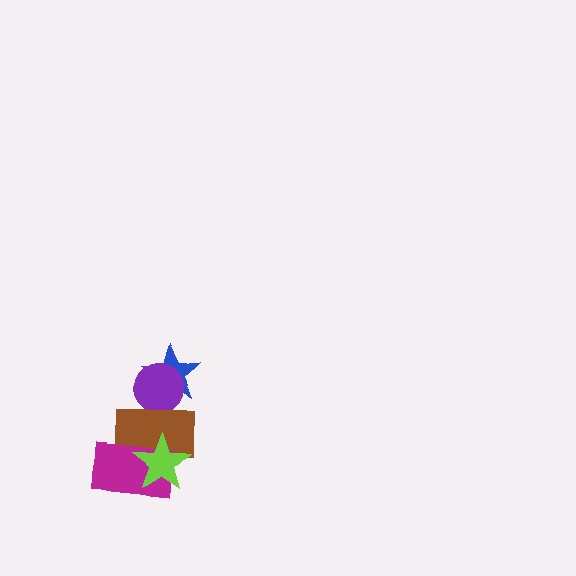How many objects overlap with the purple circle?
2 objects overlap with the purple circle.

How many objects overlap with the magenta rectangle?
2 objects overlap with the magenta rectangle.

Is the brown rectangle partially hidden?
Yes, it is partially covered by another shape.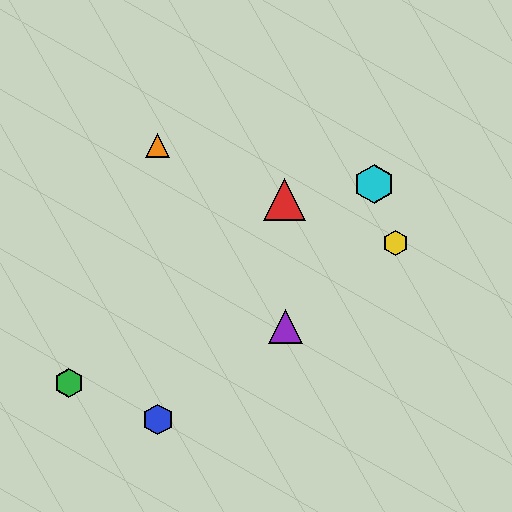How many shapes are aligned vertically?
2 shapes (the blue hexagon, the orange triangle) are aligned vertically.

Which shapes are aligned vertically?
The blue hexagon, the orange triangle are aligned vertically.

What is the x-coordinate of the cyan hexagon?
The cyan hexagon is at x≈374.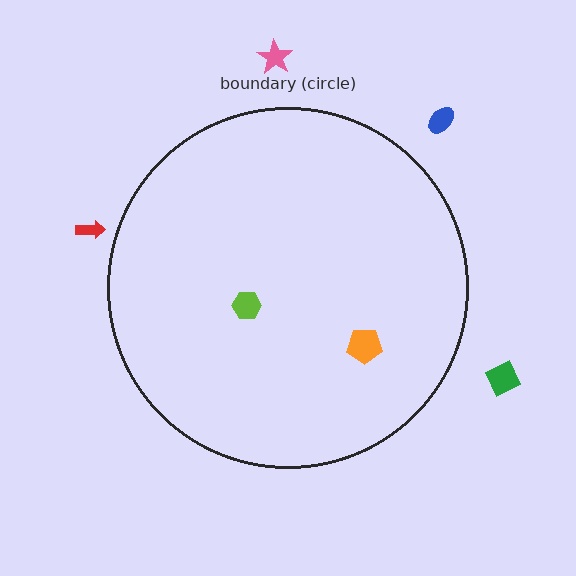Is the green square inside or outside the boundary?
Outside.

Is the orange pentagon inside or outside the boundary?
Inside.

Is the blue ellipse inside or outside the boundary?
Outside.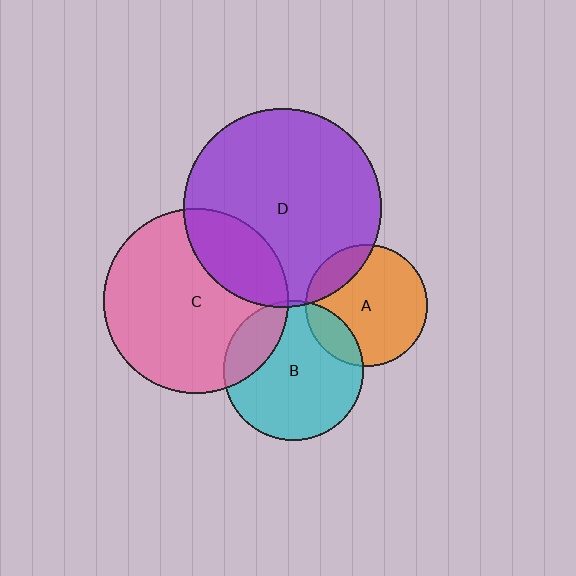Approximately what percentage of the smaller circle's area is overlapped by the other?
Approximately 5%.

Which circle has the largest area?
Circle D (purple).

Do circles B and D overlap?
Yes.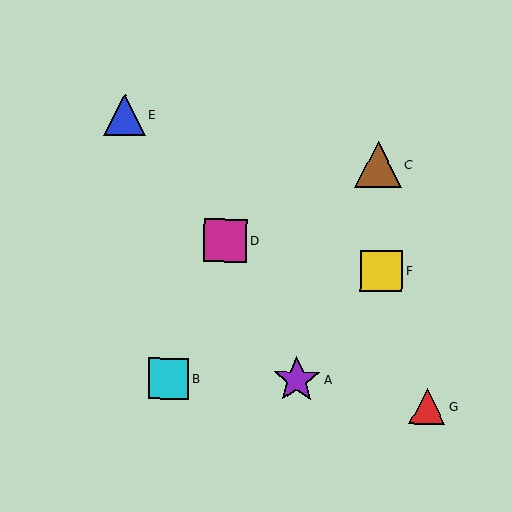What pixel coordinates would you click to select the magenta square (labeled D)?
Click at (226, 241) to select the magenta square D.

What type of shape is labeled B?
Shape B is a cyan square.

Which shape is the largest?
The purple star (labeled A) is the largest.